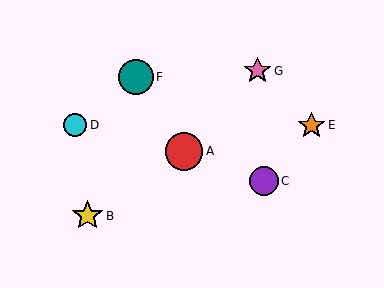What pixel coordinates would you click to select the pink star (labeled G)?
Click at (257, 71) to select the pink star G.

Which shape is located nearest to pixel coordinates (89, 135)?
The cyan circle (labeled D) at (75, 125) is nearest to that location.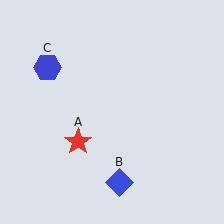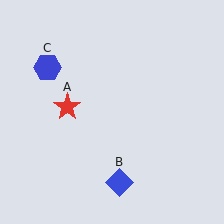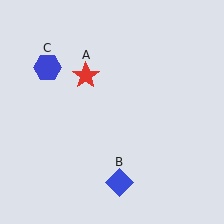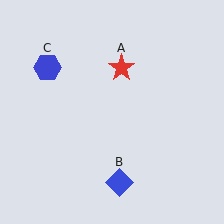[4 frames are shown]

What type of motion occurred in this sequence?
The red star (object A) rotated clockwise around the center of the scene.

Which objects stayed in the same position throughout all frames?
Blue diamond (object B) and blue hexagon (object C) remained stationary.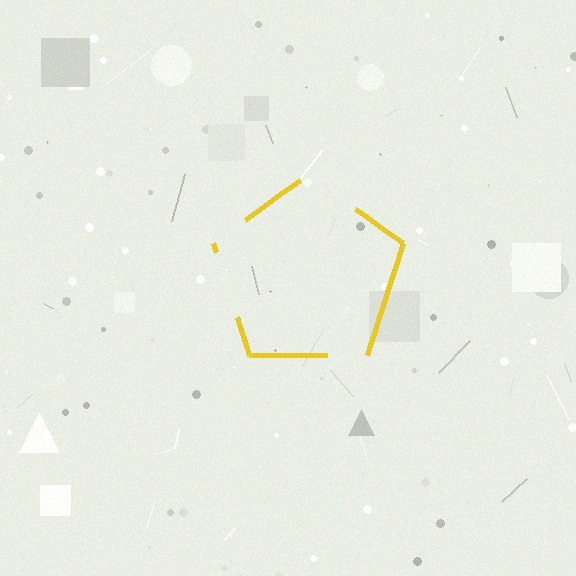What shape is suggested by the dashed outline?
The dashed outline suggests a pentagon.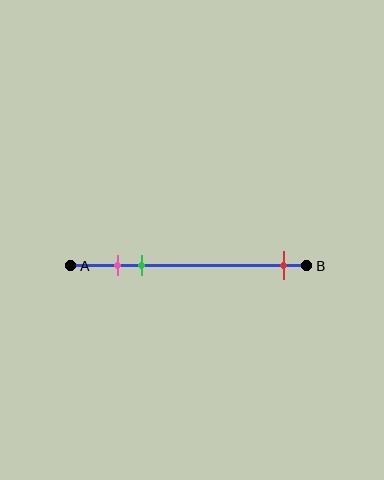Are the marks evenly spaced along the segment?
No, the marks are not evenly spaced.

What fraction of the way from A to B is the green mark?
The green mark is approximately 30% (0.3) of the way from A to B.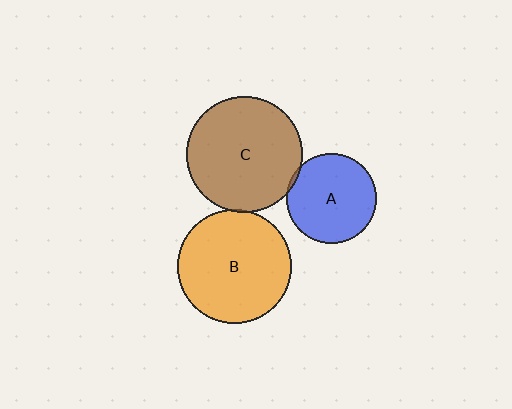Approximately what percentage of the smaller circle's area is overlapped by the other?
Approximately 5%.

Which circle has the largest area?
Circle C (brown).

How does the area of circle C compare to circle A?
Approximately 1.7 times.